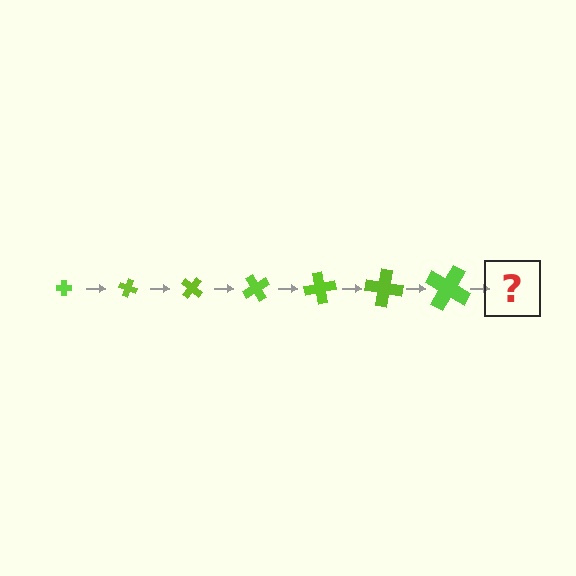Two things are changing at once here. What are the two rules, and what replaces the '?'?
The two rules are that the cross grows larger each step and it rotates 20 degrees each step. The '?' should be a cross, larger than the previous one and rotated 140 degrees from the start.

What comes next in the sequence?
The next element should be a cross, larger than the previous one and rotated 140 degrees from the start.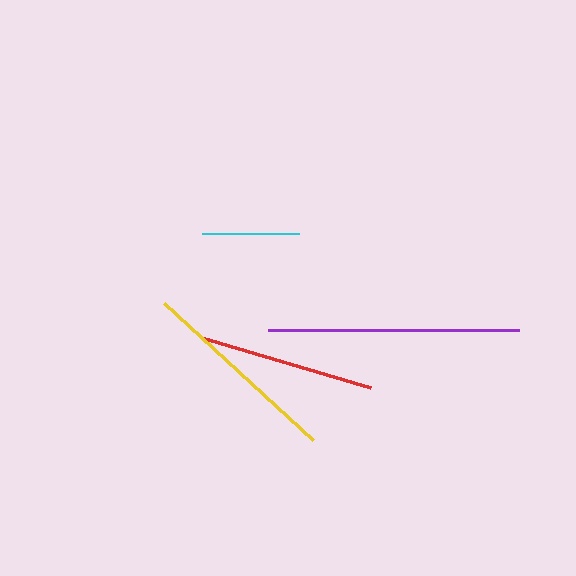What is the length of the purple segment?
The purple segment is approximately 251 pixels long.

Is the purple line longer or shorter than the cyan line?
The purple line is longer than the cyan line.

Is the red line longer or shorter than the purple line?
The purple line is longer than the red line.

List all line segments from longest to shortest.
From longest to shortest: purple, yellow, red, cyan.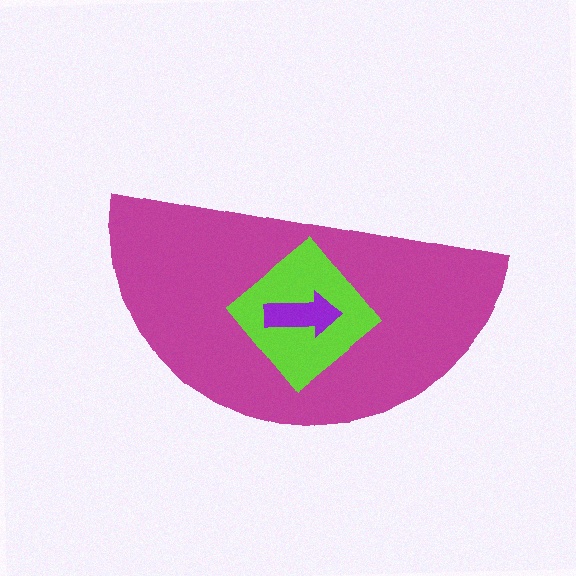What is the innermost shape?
The purple arrow.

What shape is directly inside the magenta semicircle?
The lime diamond.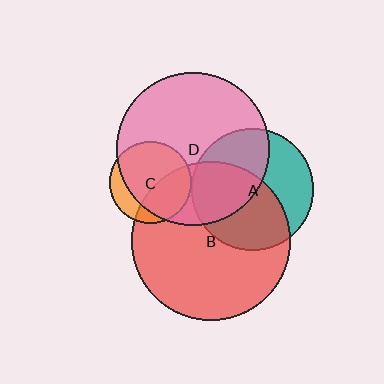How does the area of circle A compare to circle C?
Approximately 2.2 times.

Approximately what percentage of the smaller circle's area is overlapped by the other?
Approximately 40%.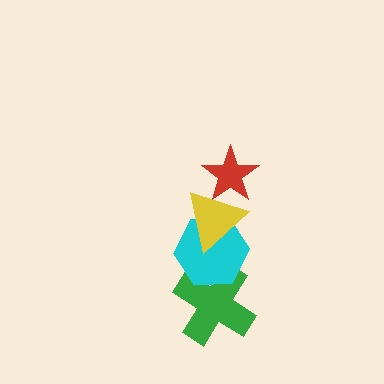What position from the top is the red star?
The red star is 1st from the top.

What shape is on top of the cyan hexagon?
The yellow triangle is on top of the cyan hexagon.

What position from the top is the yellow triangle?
The yellow triangle is 2nd from the top.